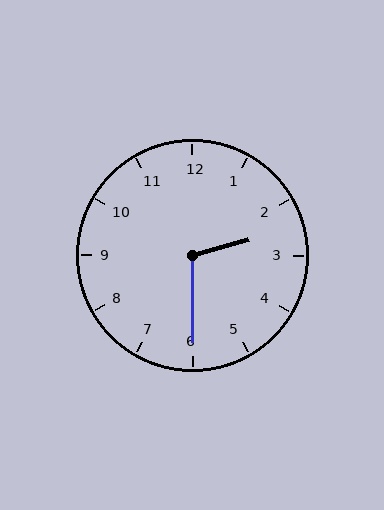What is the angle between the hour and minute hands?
Approximately 105 degrees.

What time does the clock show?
2:30.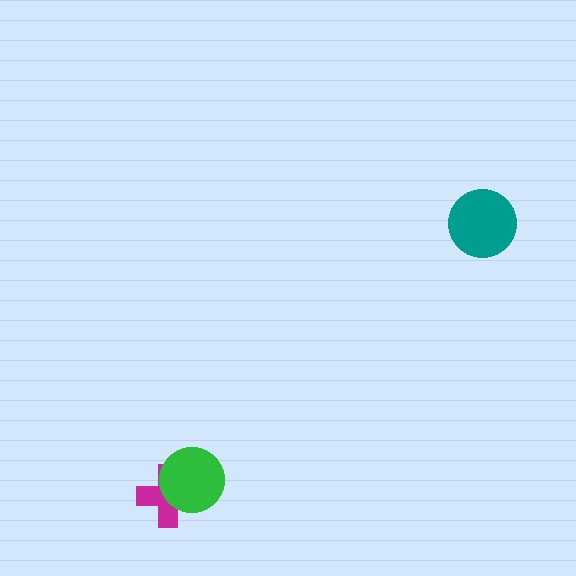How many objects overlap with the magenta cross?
1 object overlaps with the magenta cross.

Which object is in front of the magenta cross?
The green circle is in front of the magenta cross.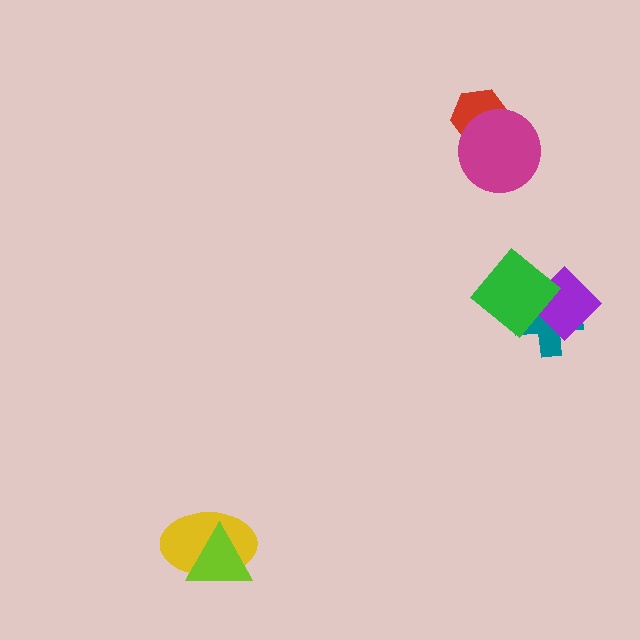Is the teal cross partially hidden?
Yes, it is partially covered by another shape.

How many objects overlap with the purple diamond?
2 objects overlap with the purple diamond.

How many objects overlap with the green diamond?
2 objects overlap with the green diamond.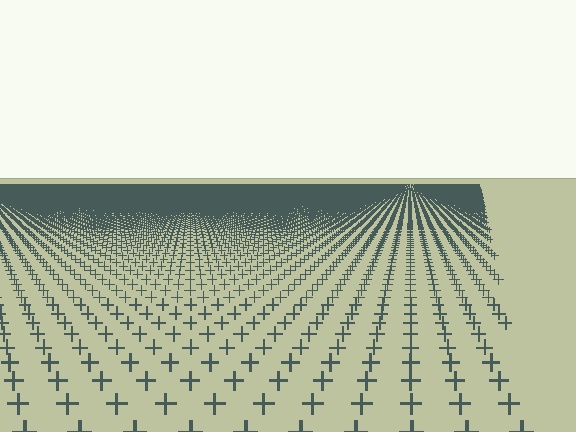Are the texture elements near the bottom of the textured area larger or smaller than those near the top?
Larger. Near the bottom, elements are closer to the viewer and appear at a bigger on-screen size.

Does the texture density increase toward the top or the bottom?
Density increases toward the top.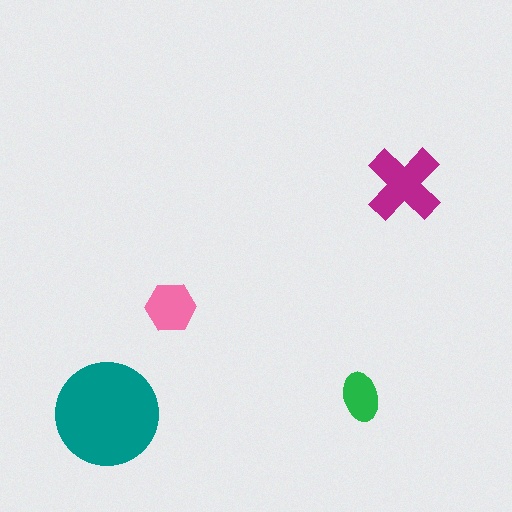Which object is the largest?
The teal circle.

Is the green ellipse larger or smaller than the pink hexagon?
Smaller.